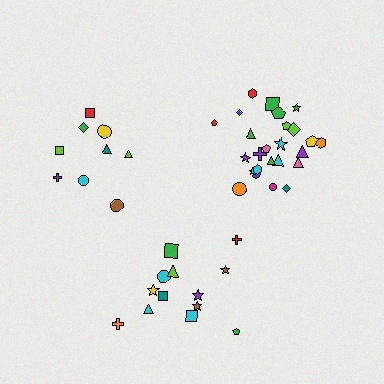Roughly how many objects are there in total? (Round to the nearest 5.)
Roughly 50 objects in total.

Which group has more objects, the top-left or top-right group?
The top-right group.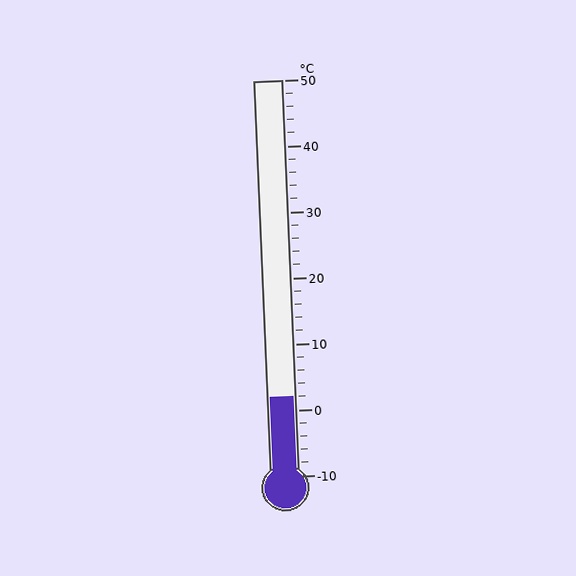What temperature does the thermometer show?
The thermometer shows approximately 2°C.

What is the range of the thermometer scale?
The thermometer scale ranges from -10°C to 50°C.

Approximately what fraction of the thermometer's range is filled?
The thermometer is filled to approximately 20% of its range.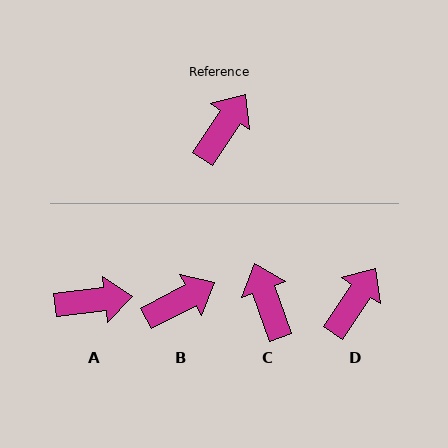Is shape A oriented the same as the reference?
No, it is off by about 50 degrees.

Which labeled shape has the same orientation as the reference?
D.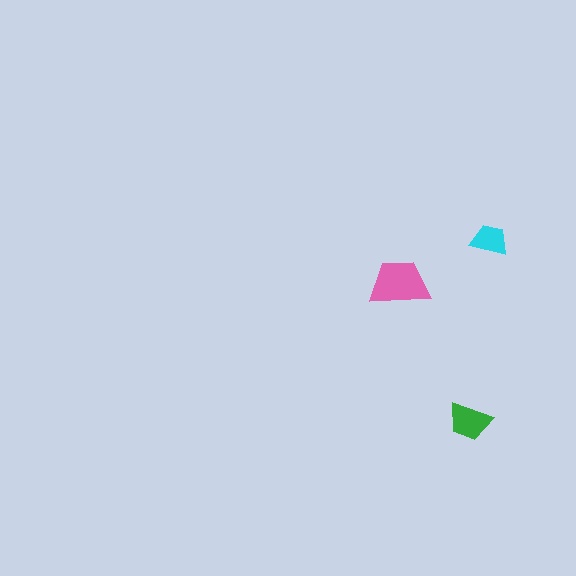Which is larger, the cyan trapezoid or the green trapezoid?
The green one.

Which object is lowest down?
The green trapezoid is bottommost.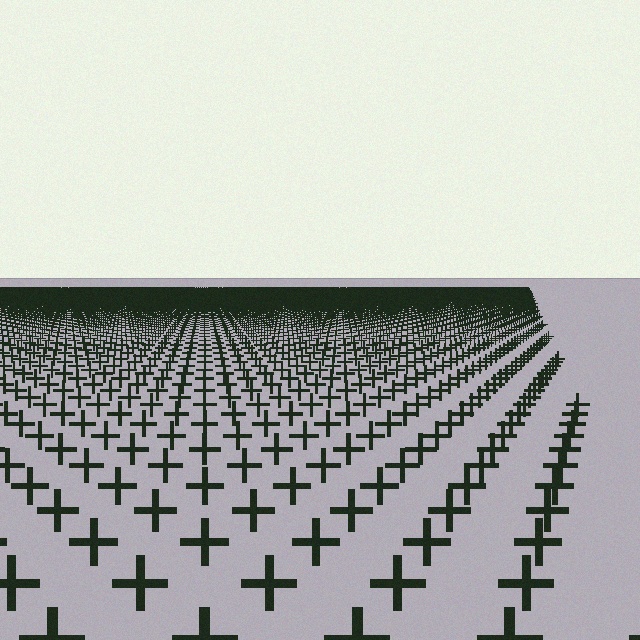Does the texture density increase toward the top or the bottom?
Density increases toward the top.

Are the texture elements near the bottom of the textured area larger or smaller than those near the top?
Larger. Near the bottom, elements are closer to the viewer and appear at a bigger on-screen size.